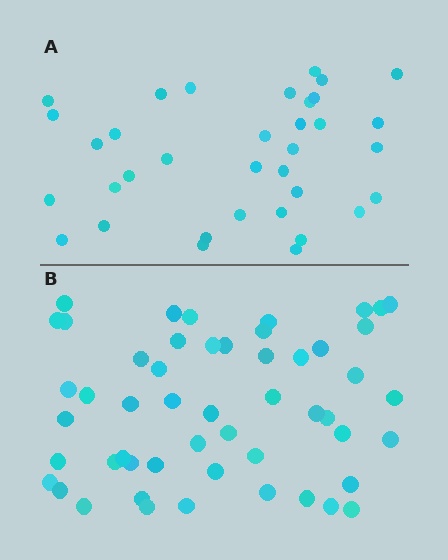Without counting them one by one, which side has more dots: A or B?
Region B (the bottom region) has more dots.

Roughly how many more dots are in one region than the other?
Region B has approximately 15 more dots than region A.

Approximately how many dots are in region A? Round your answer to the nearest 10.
About 40 dots. (The exact count is 35, which rounds to 40.)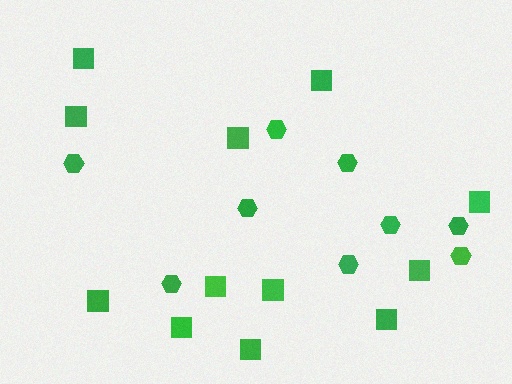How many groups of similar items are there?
There are 2 groups: one group of hexagons (9) and one group of squares (12).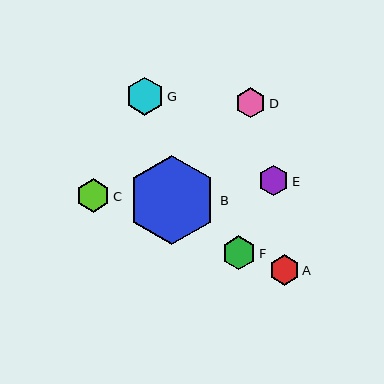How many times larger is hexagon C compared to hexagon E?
Hexagon C is approximately 1.1 times the size of hexagon E.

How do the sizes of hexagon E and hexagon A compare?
Hexagon E and hexagon A are approximately the same size.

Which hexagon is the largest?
Hexagon B is the largest with a size of approximately 89 pixels.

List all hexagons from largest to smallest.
From largest to smallest: B, G, C, F, E, A, D.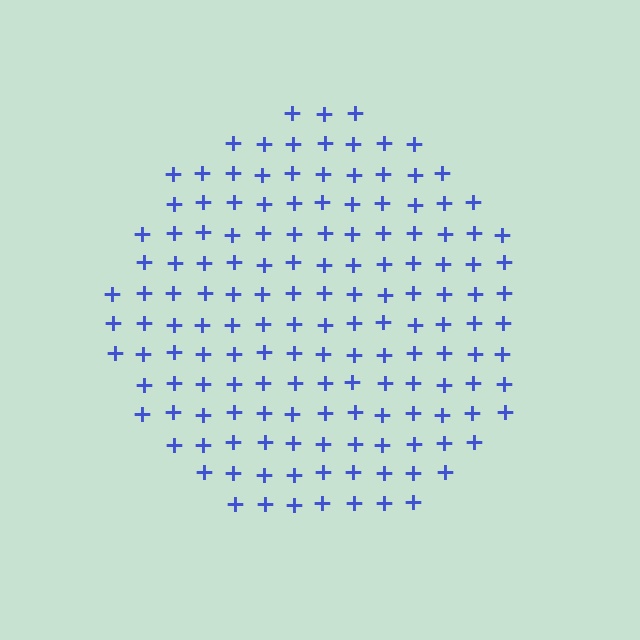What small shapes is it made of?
It is made of small plus signs.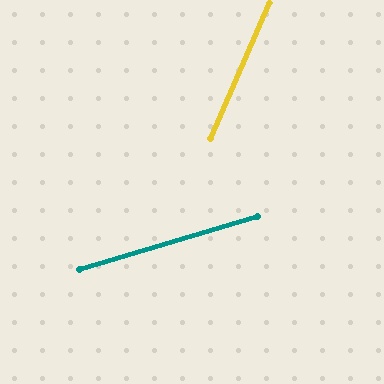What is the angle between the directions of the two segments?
Approximately 50 degrees.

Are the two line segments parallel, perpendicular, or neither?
Neither parallel nor perpendicular — they differ by about 50°.